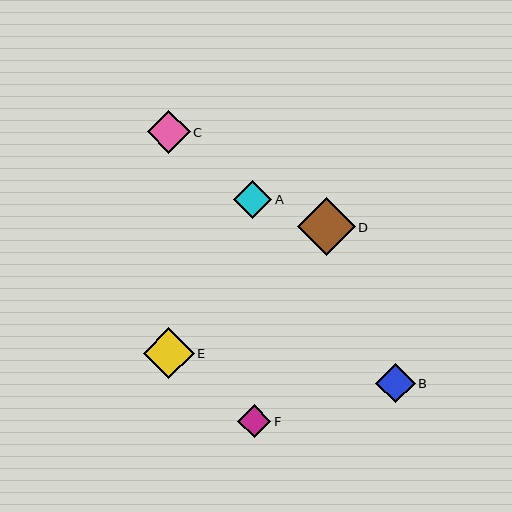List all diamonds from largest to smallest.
From largest to smallest: D, E, C, B, A, F.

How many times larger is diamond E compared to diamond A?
Diamond E is approximately 1.3 times the size of diamond A.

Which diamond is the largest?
Diamond D is the largest with a size of approximately 58 pixels.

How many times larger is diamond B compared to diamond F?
Diamond B is approximately 1.2 times the size of diamond F.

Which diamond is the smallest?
Diamond F is the smallest with a size of approximately 33 pixels.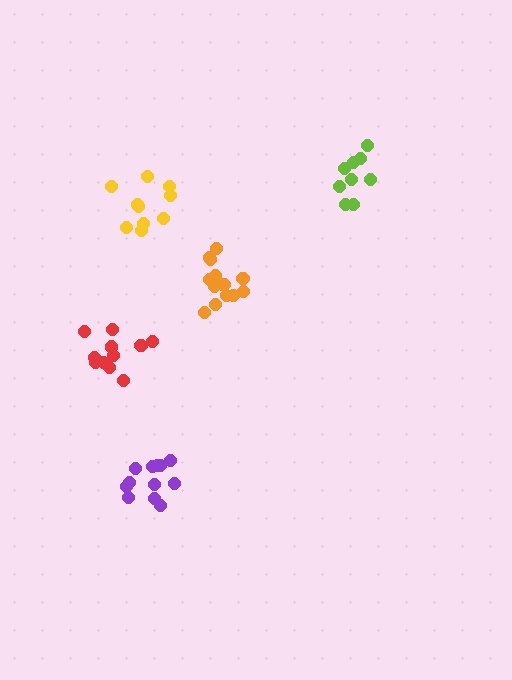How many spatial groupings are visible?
There are 5 spatial groupings.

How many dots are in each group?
Group 1: 14 dots, Group 2: 12 dots, Group 3: 11 dots, Group 4: 9 dots, Group 5: 10 dots (56 total).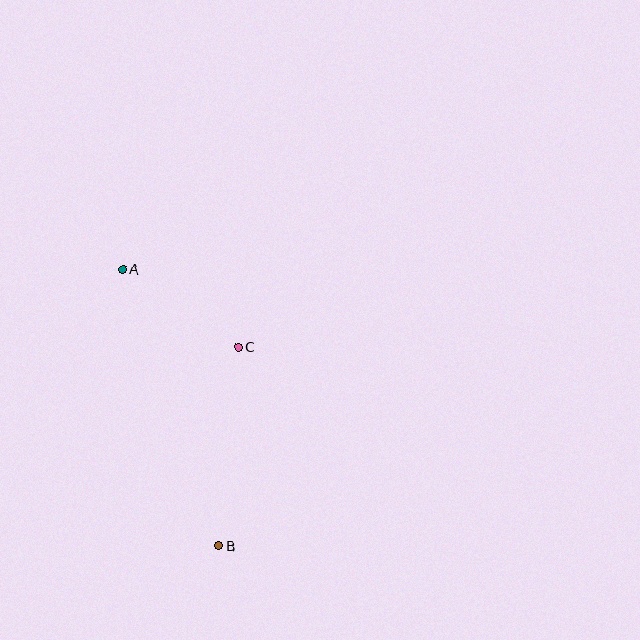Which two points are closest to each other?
Points A and C are closest to each other.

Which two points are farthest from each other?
Points A and B are farthest from each other.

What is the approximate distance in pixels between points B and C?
The distance between B and C is approximately 200 pixels.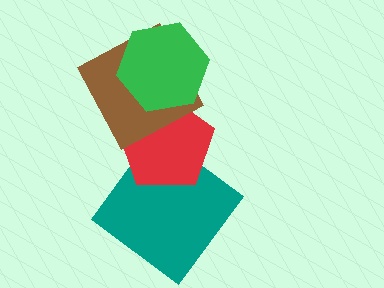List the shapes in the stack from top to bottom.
From top to bottom: the green hexagon, the brown square, the red pentagon, the teal diamond.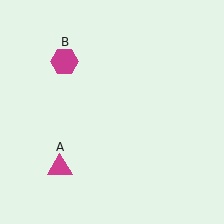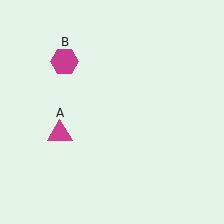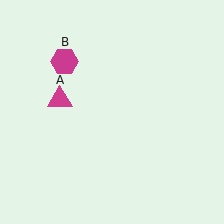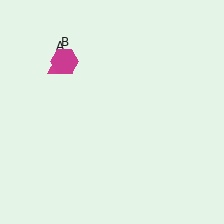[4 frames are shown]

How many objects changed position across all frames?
1 object changed position: magenta triangle (object A).